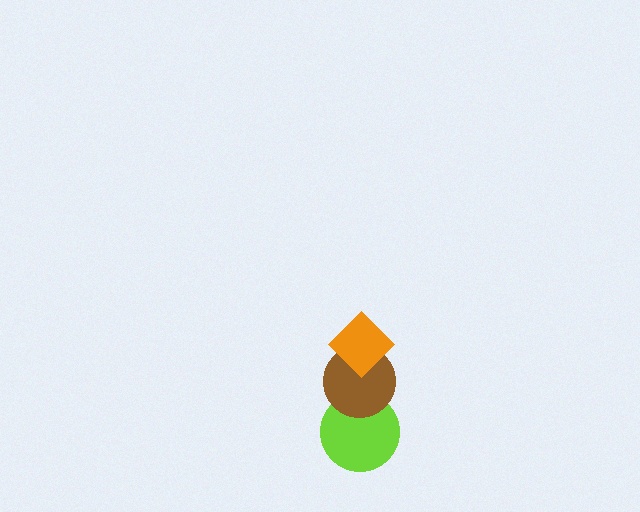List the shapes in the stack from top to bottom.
From top to bottom: the orange diamond, the brown circle, the lime circle.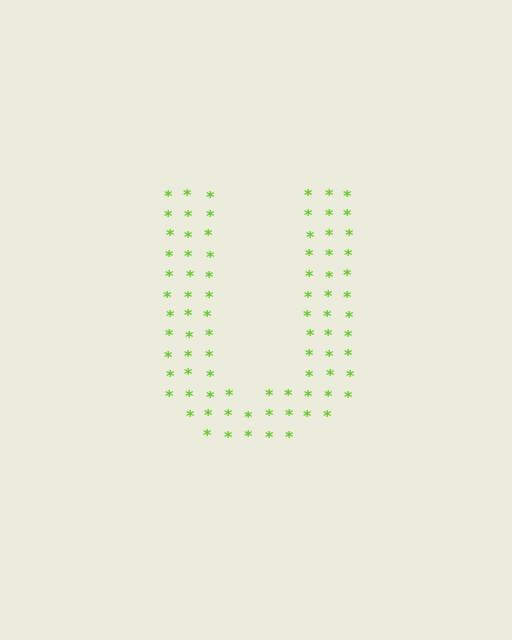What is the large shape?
The large shape is the letter U.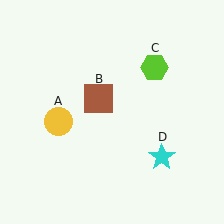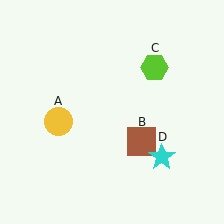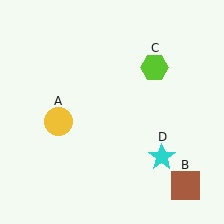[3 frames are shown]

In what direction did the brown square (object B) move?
The brown square (object B) moved down and to the right.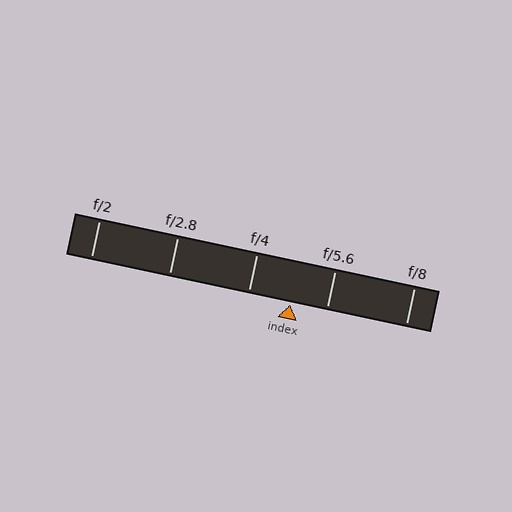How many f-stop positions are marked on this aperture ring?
There are 5 f-stop positions marked.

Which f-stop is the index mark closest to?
The index mark is closest to f/5.6.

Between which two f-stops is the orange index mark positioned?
The index mark is between f/4 and f/5.6.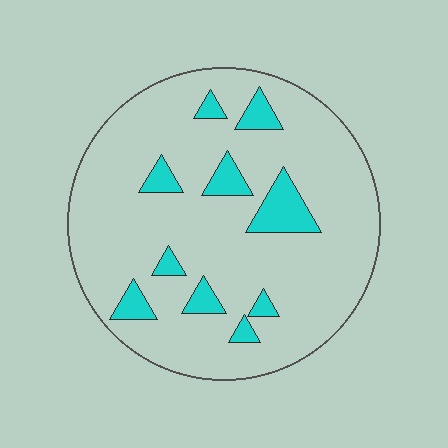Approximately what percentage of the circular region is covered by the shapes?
Approximately 15%.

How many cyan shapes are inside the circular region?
10.